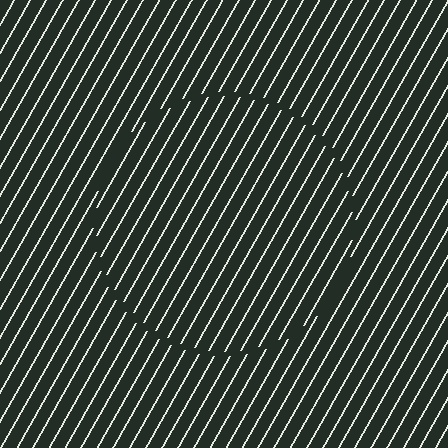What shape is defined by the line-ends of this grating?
An illusory circle. The interior of the shape contains the same grating, shifted by half a period — the contour is defined by the phase discontinuity where line-ends from the inner and outer gratings abut.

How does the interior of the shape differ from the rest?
The interior of the shape contains the same grating, shifted by half a period — the contour is defined by the phase discontinuity where line-ends from the inner and outer gratings abut.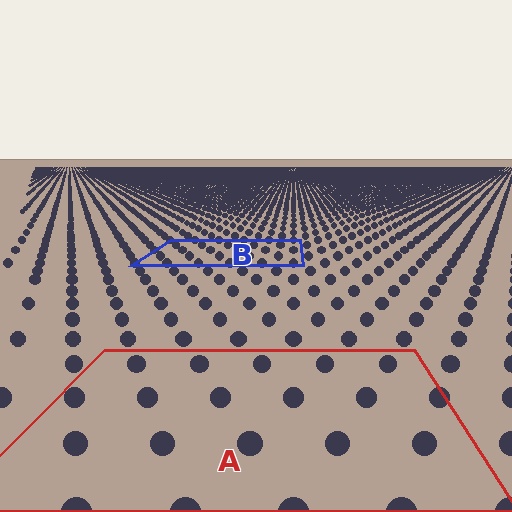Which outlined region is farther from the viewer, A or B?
Region B is farther from the viewer — the texture elements inside it appear smaller and more densely packed.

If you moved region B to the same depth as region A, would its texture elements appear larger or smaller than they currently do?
They would appear larger. At a closer depth, the same texture elements are projected at a bigger on-screen size.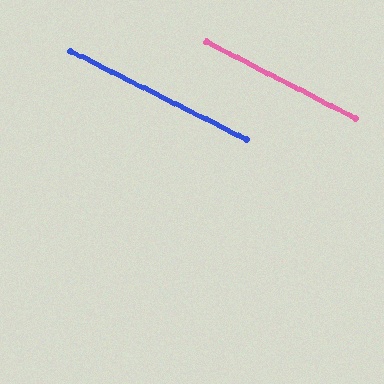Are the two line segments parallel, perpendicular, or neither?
Parallel — their directions differ by only 0.3°.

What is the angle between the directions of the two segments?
Approximately 0 degrees.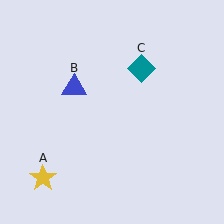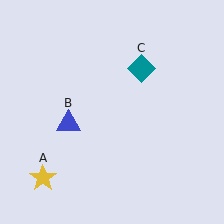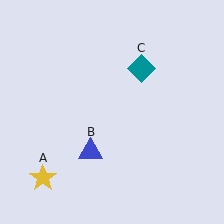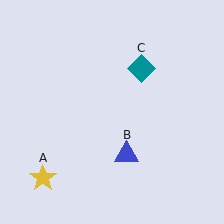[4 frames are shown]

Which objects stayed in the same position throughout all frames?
Yellow star (object A) and teal diamond (object C) remained stationary.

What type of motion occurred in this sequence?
The blue triangle (object B) rotated counterclockwise around the center of the scene.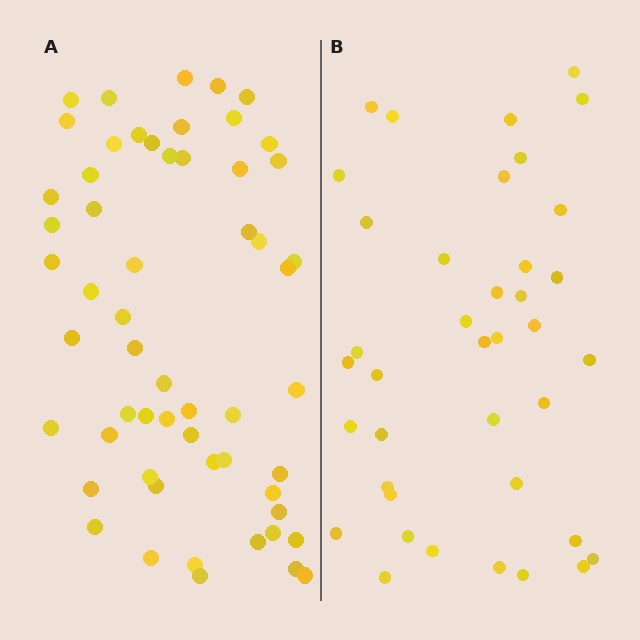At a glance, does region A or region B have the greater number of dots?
Region A (the left region) has more dots.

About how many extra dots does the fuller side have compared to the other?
Region A has approximately 20 more dots than region B.